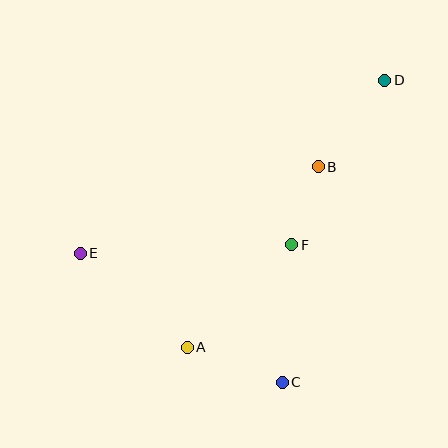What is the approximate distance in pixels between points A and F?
The distance between A and F is approximately 146 pixels.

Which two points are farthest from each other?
Points D and E are farthest from each other.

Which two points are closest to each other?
Points B and F are closest to each other.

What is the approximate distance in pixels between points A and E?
The distance between A and E is approximately 142 pixels.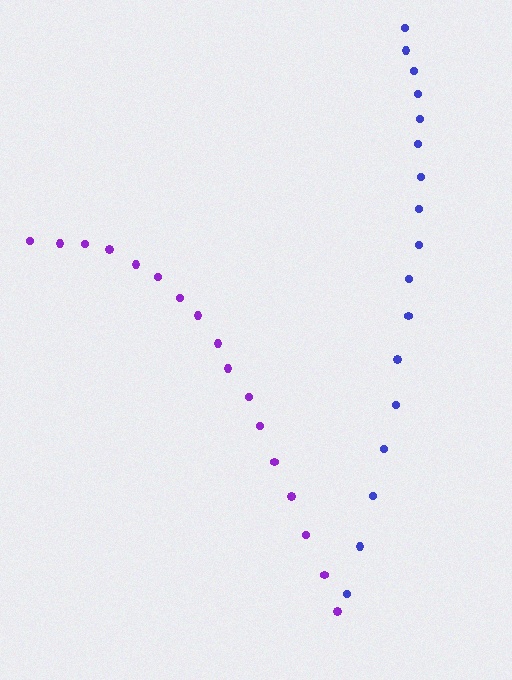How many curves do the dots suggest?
There are 2 distinct paths.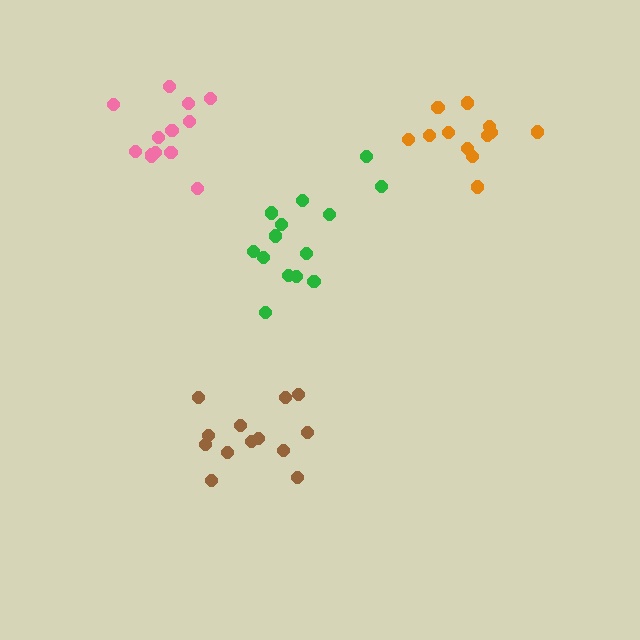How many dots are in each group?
Group 1: 14 dots, Group 2: 13 dots, Group 3: 12 dots, Group 4: 13 dots (52 total).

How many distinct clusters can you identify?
There are 4 distinct clusters.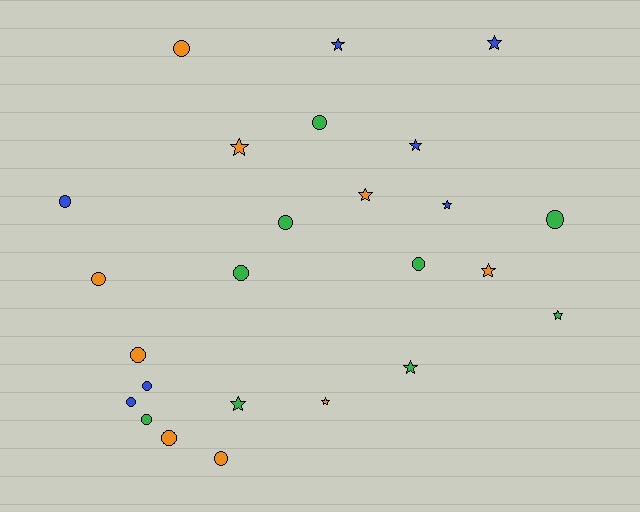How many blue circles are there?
There are 3 blue circles.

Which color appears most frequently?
Orange, with 9 objects.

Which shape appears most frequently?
Circle, with 14 objects.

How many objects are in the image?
There are 25 objects.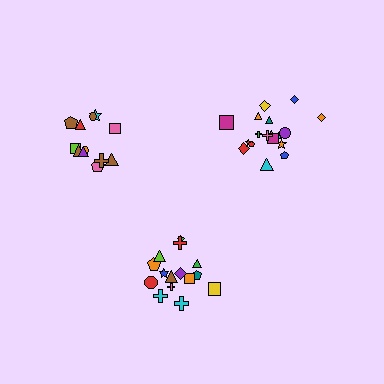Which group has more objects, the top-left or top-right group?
The top-right group.